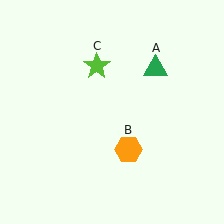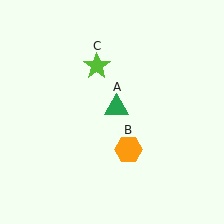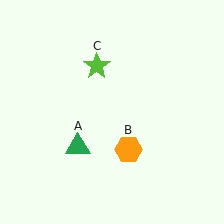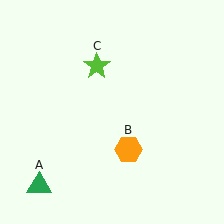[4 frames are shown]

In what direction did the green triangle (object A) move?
The green triangle (object A) moved down and to the left.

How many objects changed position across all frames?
1 object changed position: green triangle (object A).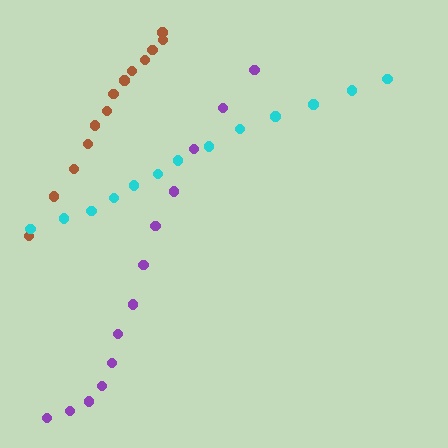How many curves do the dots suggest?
There are 3 distinct paths.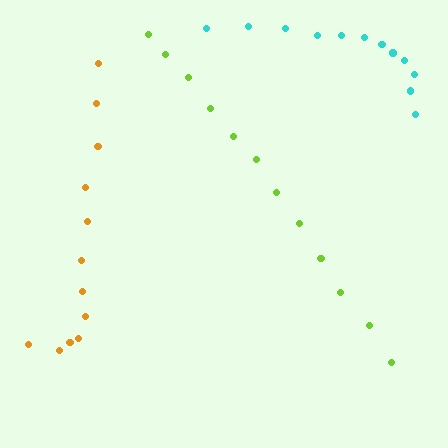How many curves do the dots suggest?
There are 3 distinct paths.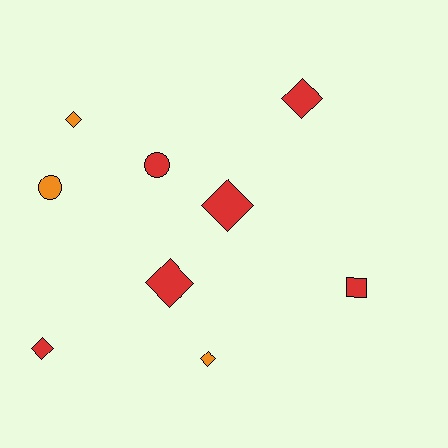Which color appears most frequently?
Red, with 6 objects.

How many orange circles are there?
There is 1 orange circle.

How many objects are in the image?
There are 9 objects.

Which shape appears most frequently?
Diamond, with 6 objects.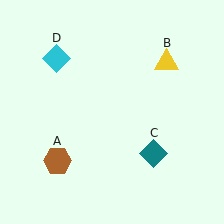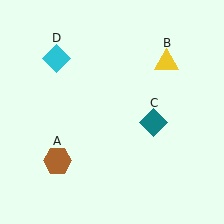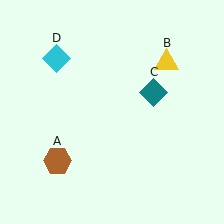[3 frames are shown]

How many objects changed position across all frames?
1 object changed position: teal diamond (object C).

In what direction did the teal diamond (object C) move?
The teal diamond (object C) moved up.